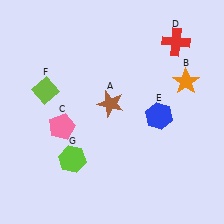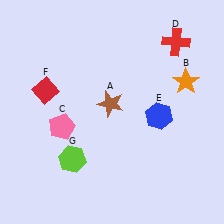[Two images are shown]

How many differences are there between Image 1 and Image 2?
There is 1 difference between the two images.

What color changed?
The diamond (F) changed from lime in Image 1 to red in Image 2.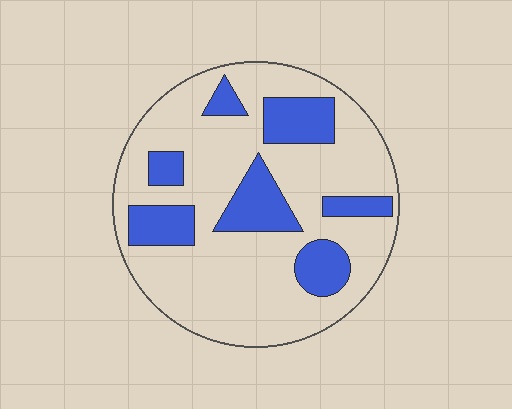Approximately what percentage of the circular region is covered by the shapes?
Approximately 25%.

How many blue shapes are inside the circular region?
7.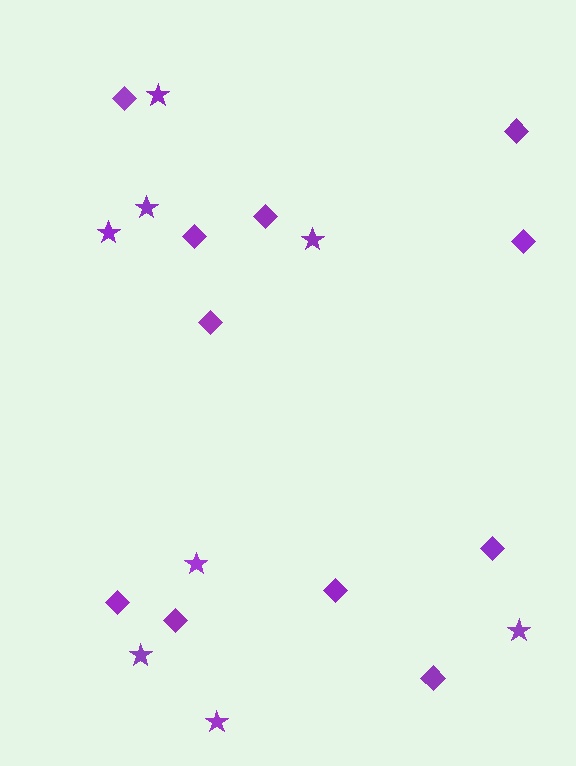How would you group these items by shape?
There are 2 groups: one group of stars (8) and one group of diamonds (11).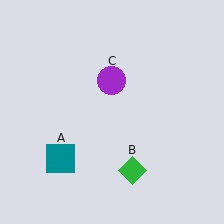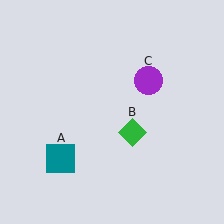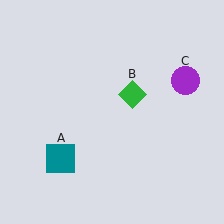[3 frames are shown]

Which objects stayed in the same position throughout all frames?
Teal square (object A) remained stationary.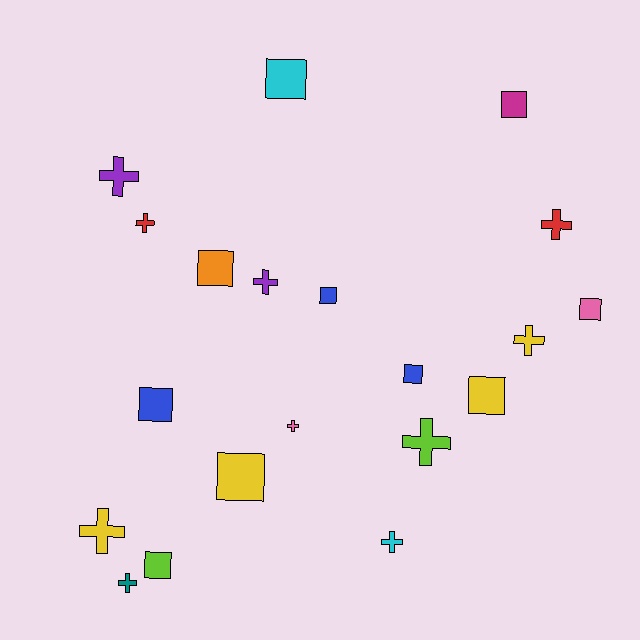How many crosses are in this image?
There are 10 crosses.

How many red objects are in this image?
There are 2 red objects.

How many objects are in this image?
There are 20 objects.